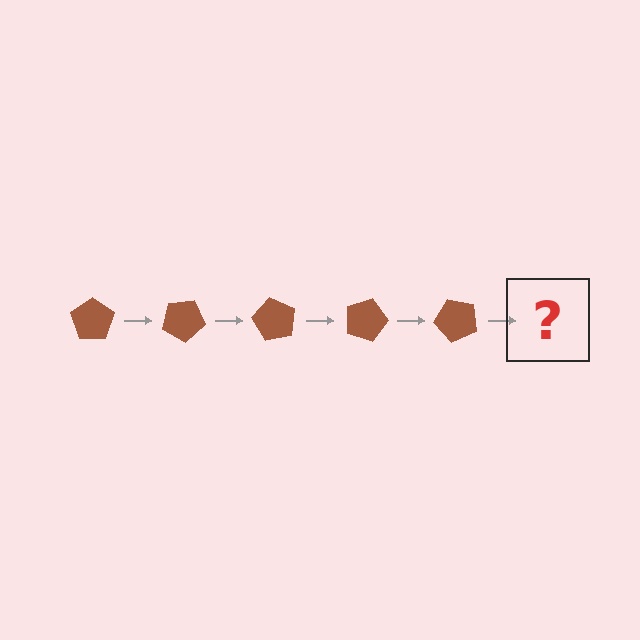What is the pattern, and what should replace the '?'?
The pattern is that the pentagon rotates 30 degrees each step. The '?' should be a brown pentagon rotated 150 degrees.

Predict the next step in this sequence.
The next step is a brown pentagon rotated 150 degrees.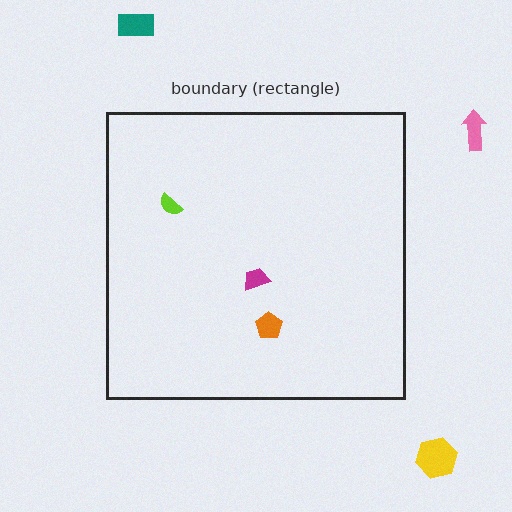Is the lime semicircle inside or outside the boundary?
Inside.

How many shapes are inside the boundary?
3 inside, 3 outside.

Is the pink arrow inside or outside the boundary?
Outside.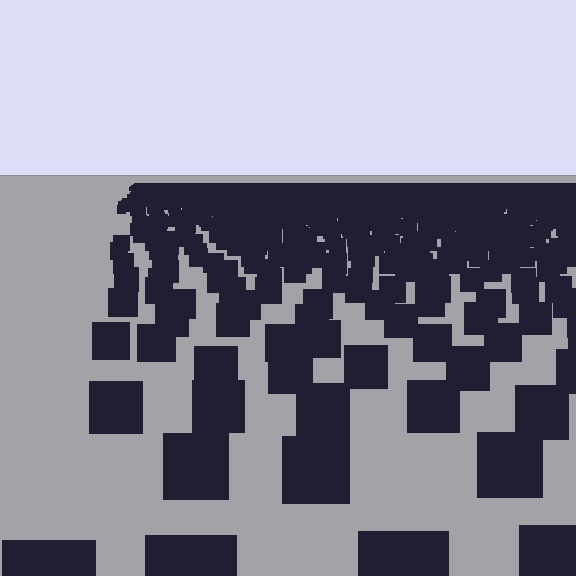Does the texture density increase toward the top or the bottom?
Density increases toward the top.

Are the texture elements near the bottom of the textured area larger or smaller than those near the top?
Larger. Near the bottom, elements are closer to the viewer and appear at a bigger on-screen size.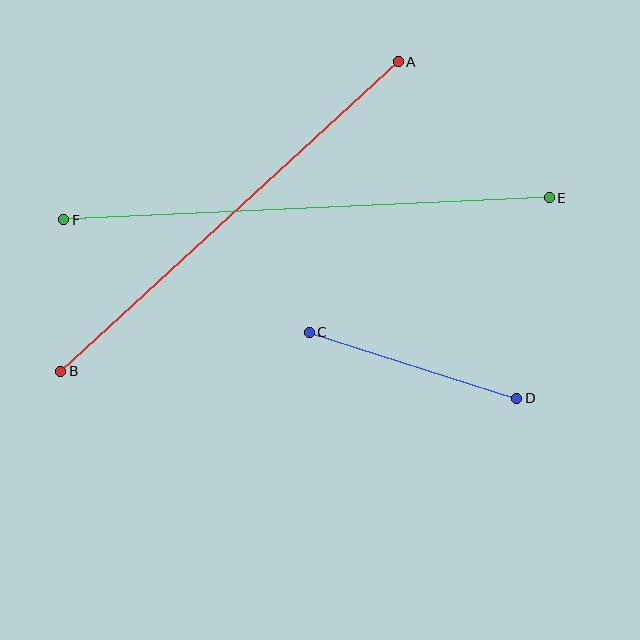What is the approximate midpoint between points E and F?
The midpoint is at approximately (306, 209) pixels.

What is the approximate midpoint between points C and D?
The midpoint is at approximately (413, 365) pixels.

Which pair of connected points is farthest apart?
Points E and F are farthest apart.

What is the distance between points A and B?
The distance is approximately 458 pixels.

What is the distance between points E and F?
The distance is approximately 486 pixels.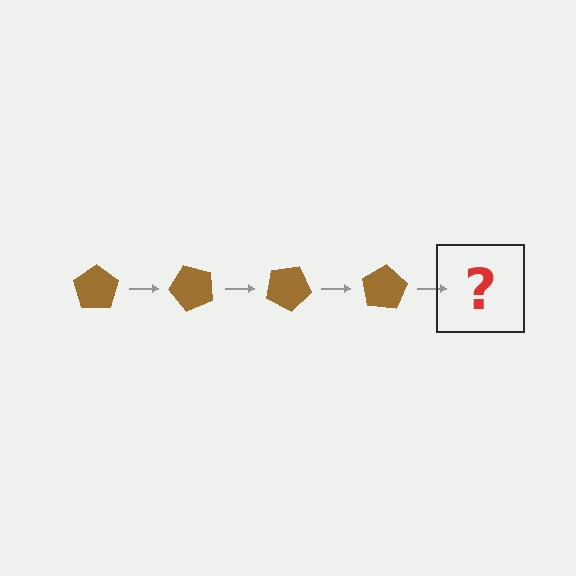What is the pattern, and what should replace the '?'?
The pattern is that the pentagon rotates 50 degrees each step. The '?' should be a brown pentagon rotated 200 degrees.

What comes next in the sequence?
The next element should be a brown pentagon rotated 200 degrees.